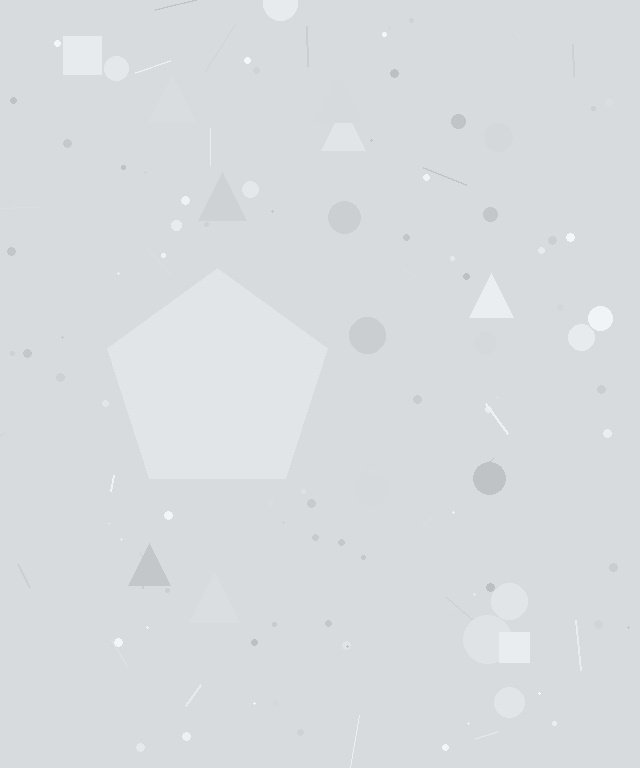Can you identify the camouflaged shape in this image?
The camouflaged shape is a pentagon.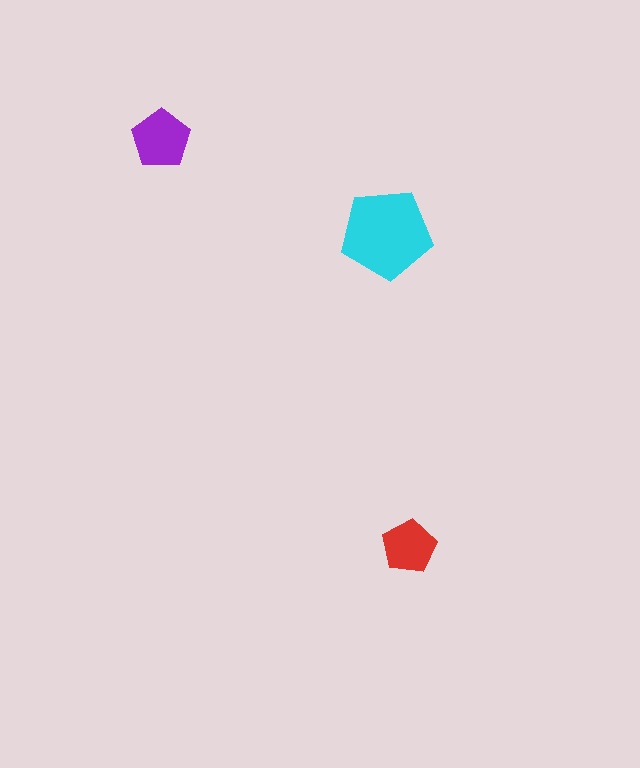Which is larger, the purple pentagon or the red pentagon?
The purple one.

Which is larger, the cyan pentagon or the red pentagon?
The cyan one.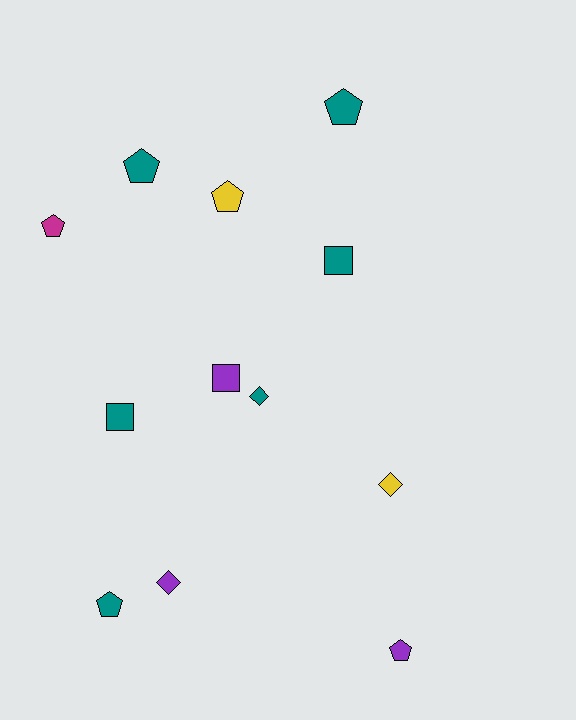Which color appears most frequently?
Teal, with 6 objects.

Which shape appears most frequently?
Pentagon, with 6 objects.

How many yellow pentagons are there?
There is 1 yellow pentagon.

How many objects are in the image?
There are 12 objects.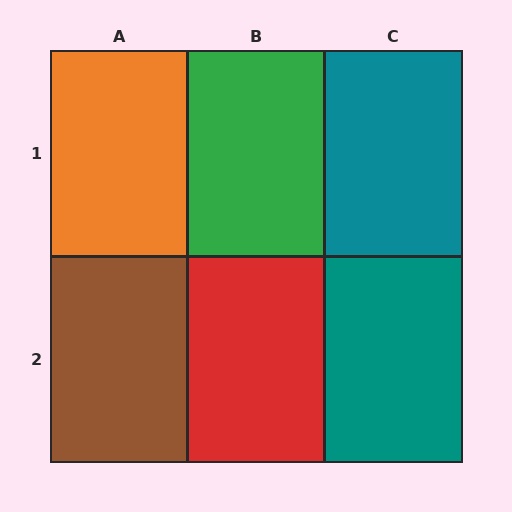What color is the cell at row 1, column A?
Orange.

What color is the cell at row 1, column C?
Teal.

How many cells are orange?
1 cell is orange.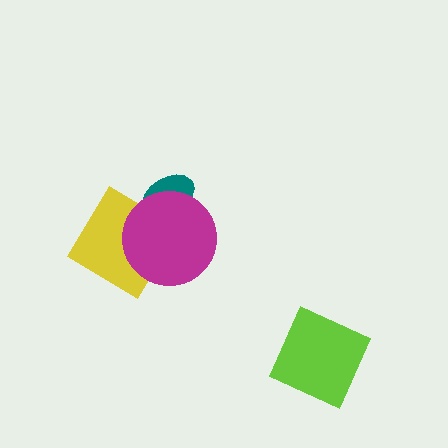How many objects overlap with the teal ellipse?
1 object overlaps with the teal ellipse.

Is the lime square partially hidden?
No, no other shape covers it.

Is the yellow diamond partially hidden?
Yes, it is partially covered by another shape.